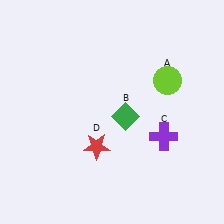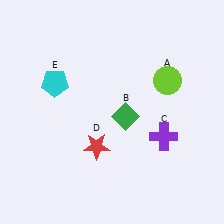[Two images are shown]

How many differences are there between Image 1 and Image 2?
There is 1 difference between the two images.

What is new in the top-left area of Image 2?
A cyan pentagon (E) was added in the top-left area of Image 2.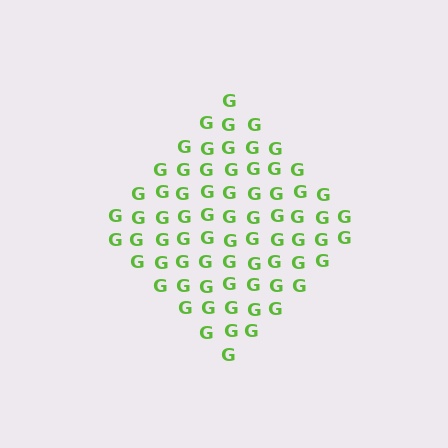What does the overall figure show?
The overall figure shows a diamond.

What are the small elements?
The small elements are letter G's.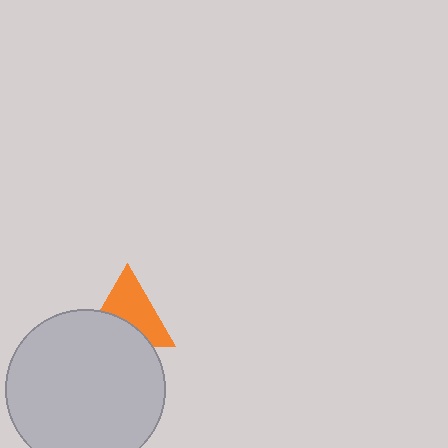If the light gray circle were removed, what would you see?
You would see the complete orange triangle.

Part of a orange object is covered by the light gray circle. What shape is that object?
It is a triangle.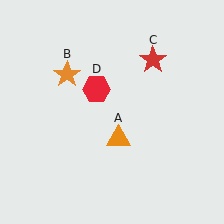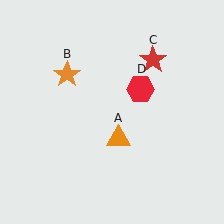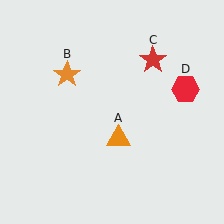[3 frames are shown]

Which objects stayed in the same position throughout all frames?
Orange triangle (object A) and orange star (object B) and red star (object C) remained stationary.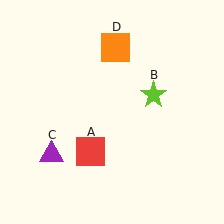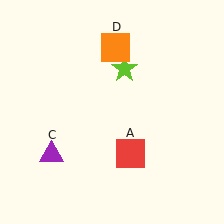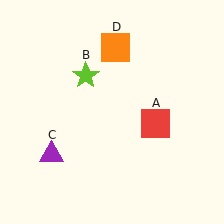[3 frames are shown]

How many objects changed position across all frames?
2 objects changed position: red square (object A), lime star (object B).